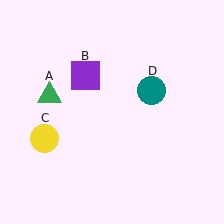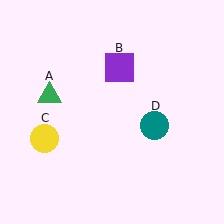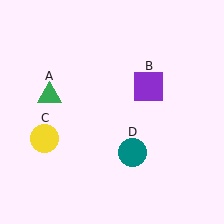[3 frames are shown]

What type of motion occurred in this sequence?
The purple square (object B), teal circle (object D) rotated clockwise around the center of the scene.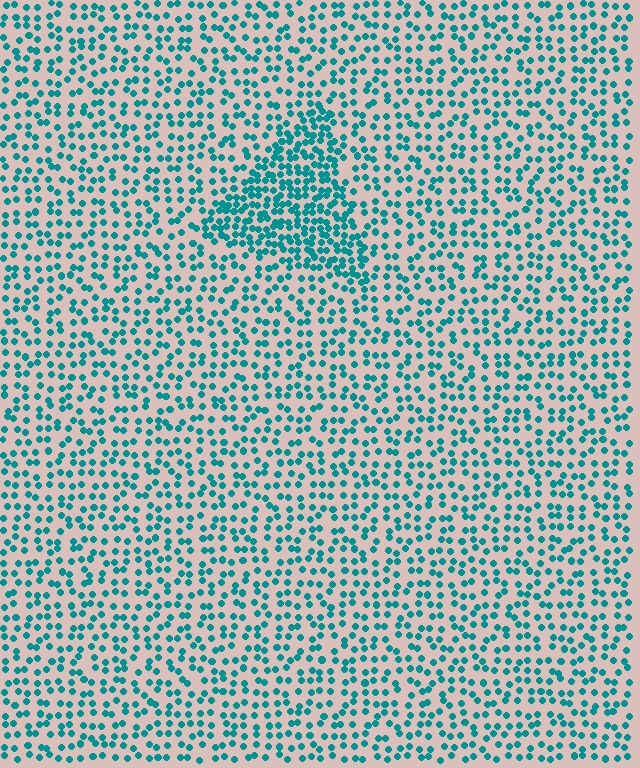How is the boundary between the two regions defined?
The boundary is defined by a change in element density (approximately 2.0x ratio). All elements are the same color, size, and shape.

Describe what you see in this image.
The image contains small teal elements arranged at two different densities. A triangle-shaped region is visible where the elements are more densely packed than the surrounding area.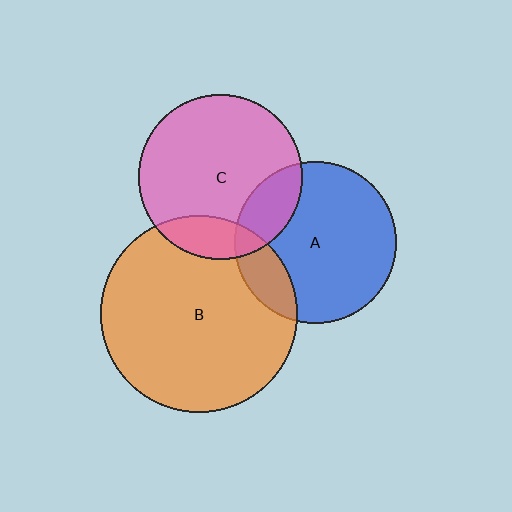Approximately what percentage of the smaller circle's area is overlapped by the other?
Approximately 15%.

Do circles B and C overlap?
Yes.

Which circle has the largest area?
Circle B (orange).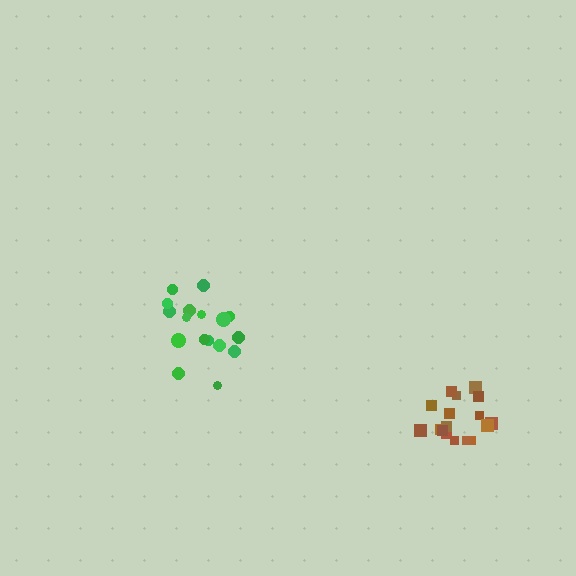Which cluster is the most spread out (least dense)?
Green.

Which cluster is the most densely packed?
Brown.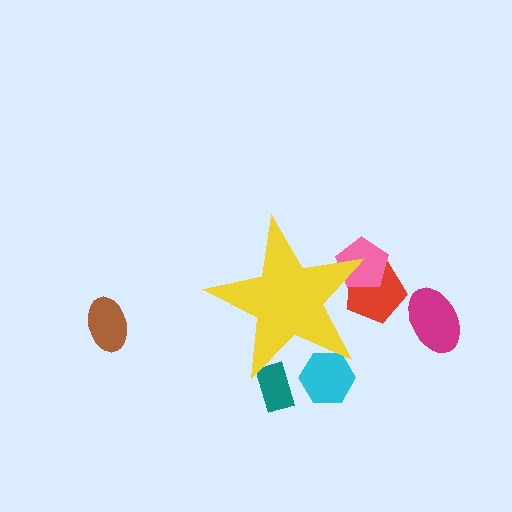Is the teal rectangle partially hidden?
Yes, the teal rectangle is partially hidden behind the yellow star.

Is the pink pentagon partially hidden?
Yes, the pink pentagon is partially hidden behind the yellow star.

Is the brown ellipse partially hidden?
No, the brown ellipse is fully visible.